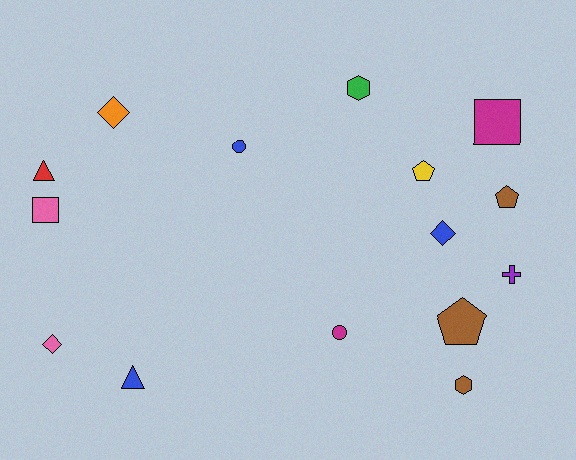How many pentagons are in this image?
There are 3 pentagons.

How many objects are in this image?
There are 15 objects.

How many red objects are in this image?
There is 1 red object.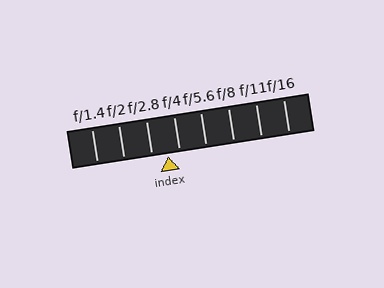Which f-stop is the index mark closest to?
The index mark is closest to f/4.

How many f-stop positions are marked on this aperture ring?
There are 8 f-stop positions marked.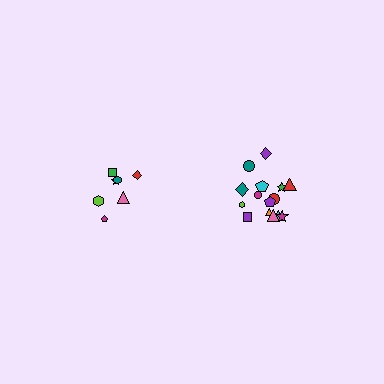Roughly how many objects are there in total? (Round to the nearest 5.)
Roughly 20 objects in total.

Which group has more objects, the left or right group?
The right group.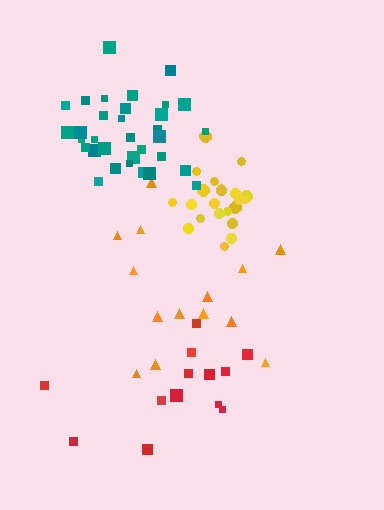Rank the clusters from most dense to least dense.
yellow, teal, red, orange.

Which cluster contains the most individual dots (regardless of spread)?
Teal (35).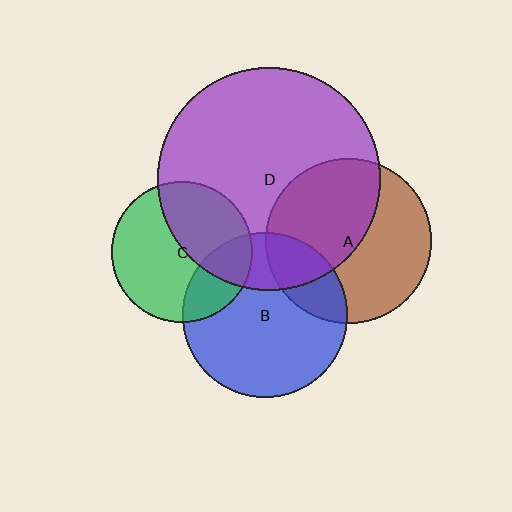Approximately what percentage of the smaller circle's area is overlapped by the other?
Approximately 20%.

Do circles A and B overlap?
Yes.